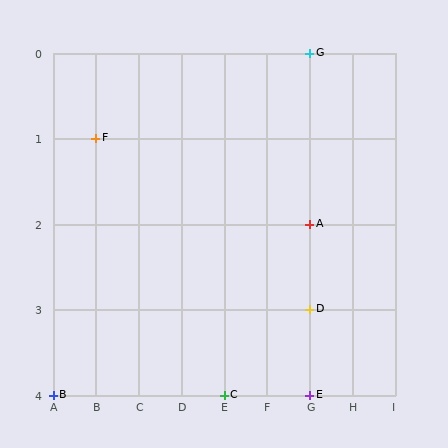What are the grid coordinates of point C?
Point C is at grid coordinates (E, 4).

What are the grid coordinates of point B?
Point B is at grid coordinates (A, 4).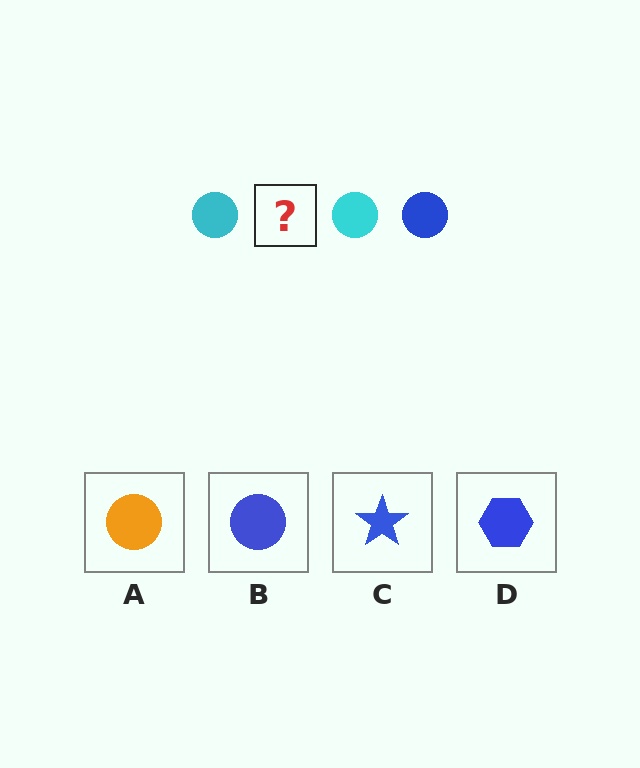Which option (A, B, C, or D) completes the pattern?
B.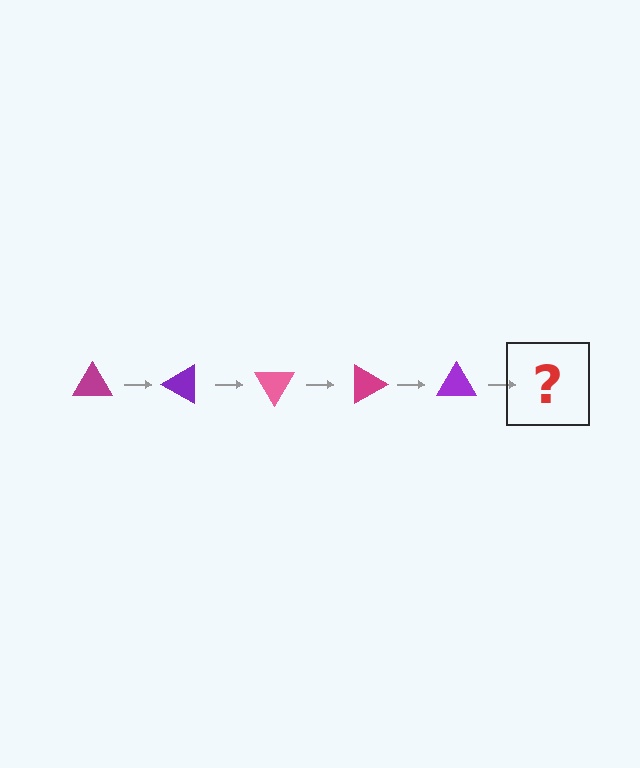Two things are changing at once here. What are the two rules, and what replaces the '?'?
The two rules are that it rotates 30 degrees each step and the color cycles through magenta, purple, and pink. The '?' should be a pink triangle, rotated 150 degrees from the start.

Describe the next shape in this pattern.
It should be a pink triangle, rotated 150 degrees from the start.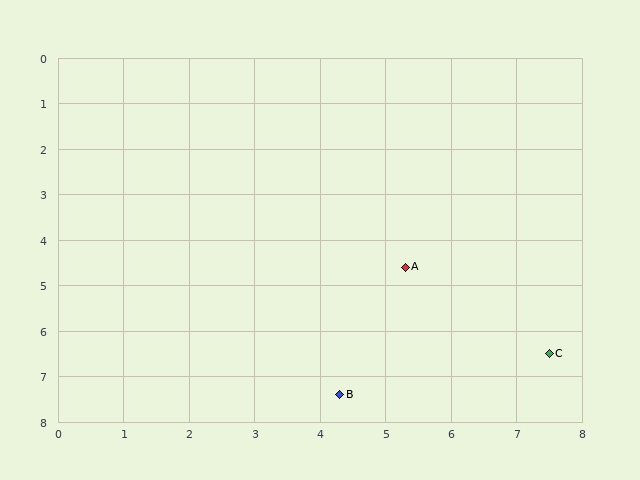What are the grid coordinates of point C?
Point C is at approximately (7.5, 6.5).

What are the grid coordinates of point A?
Point A is at approximately (5.3, 4.6).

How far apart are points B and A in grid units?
Points B and A are about 3.0 grid units apart.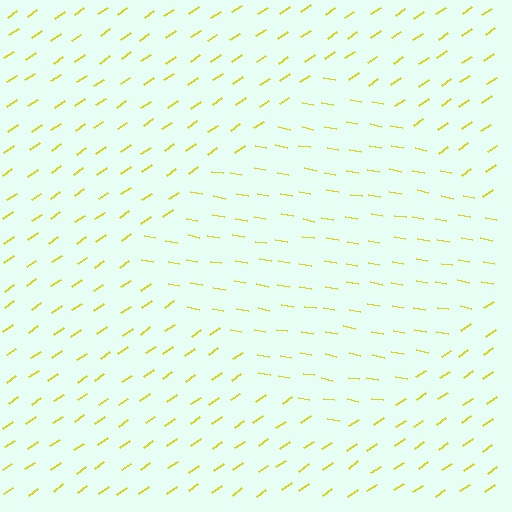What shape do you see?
I see a diamond.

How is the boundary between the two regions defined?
The boundary is defined purely by a change in line orientation (approximately 45 degrees difference). All lines are the same color and thickness.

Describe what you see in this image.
The image is filled with small yellow line segments. A diamond region in the image has lines oriented differently from the surrounding lines, creating a visible texture boundary.